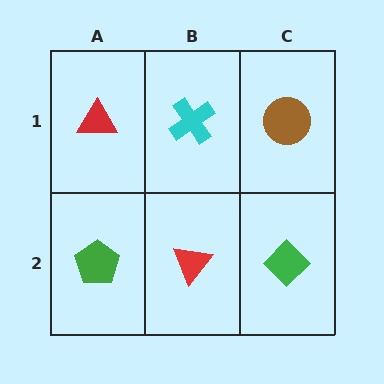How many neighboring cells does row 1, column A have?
2.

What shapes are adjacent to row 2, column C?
A brown circle (row 1, column C), a red triangle (row 2, column B).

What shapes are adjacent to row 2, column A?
A red triangle (row 1, column A), a red triangle (row 2, column B).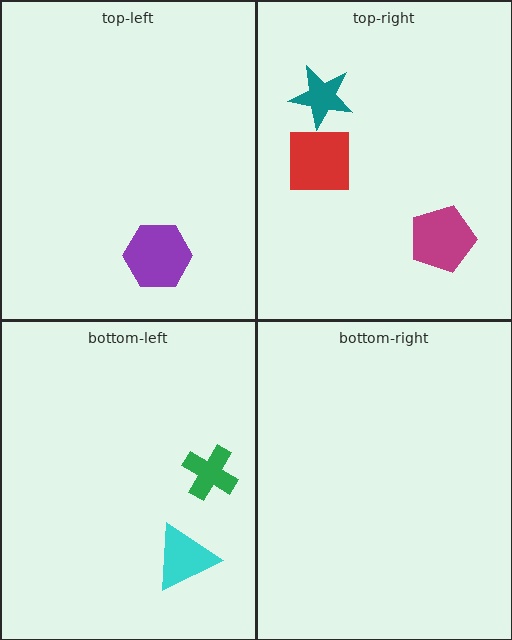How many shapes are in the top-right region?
3.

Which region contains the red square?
The top-right region.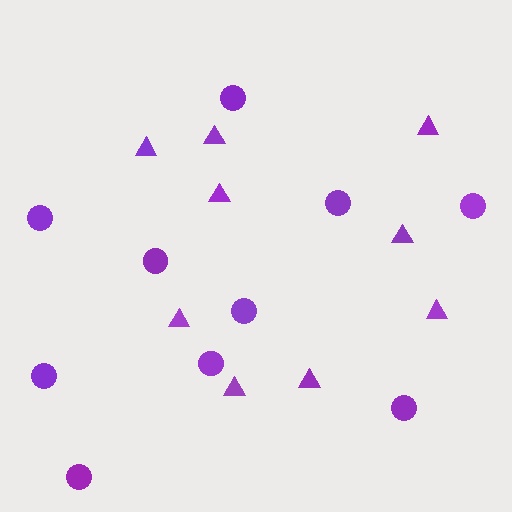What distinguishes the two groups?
There are 2 groups: one group of triangles (9) and one group of circles (10).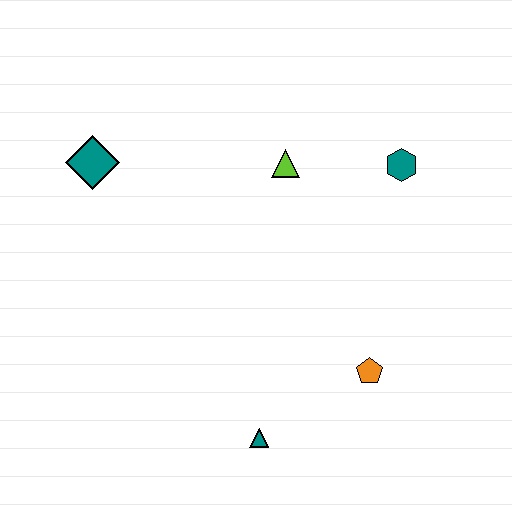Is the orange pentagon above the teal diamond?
No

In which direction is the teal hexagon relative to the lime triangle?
The teal hexagon is to the right of the lime triangle.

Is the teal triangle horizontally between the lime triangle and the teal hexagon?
No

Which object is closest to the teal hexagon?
The lime triangle is closest to the teal hexagon.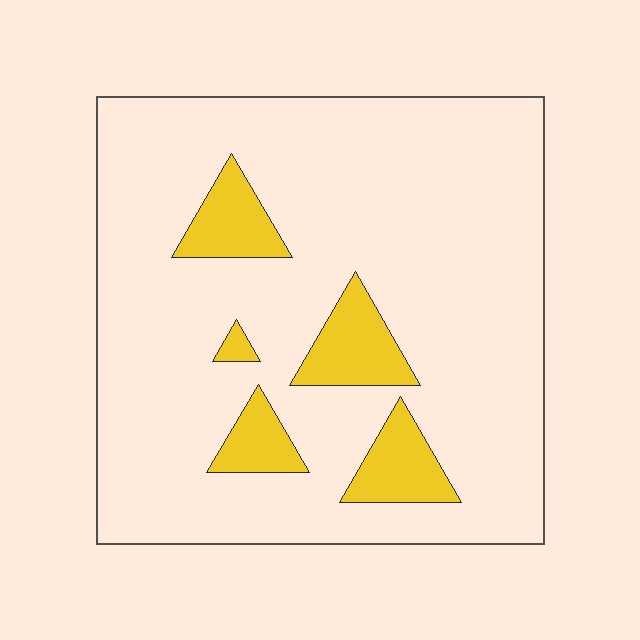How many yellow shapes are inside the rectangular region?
5.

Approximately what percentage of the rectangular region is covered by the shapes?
Approximately 15%.